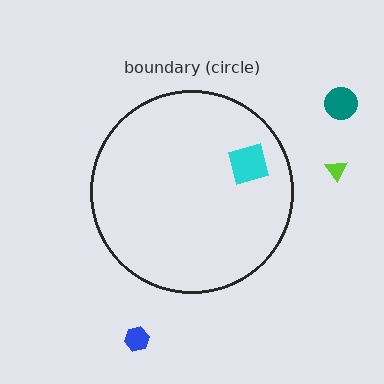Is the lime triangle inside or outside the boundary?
Outside.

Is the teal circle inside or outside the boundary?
Outside.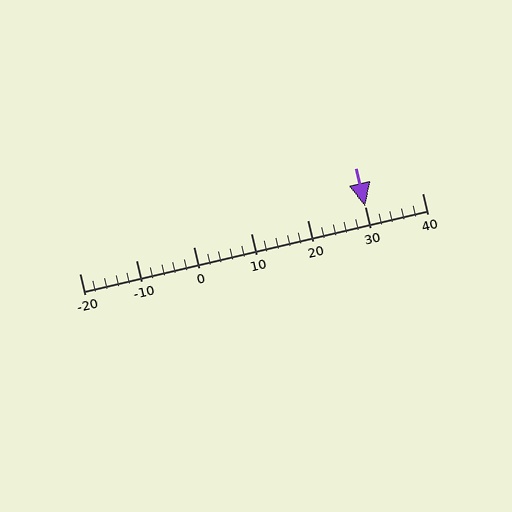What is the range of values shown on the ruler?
The ruler shows values from -20 to 40.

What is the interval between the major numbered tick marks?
The major tick marks are spaced 10 units apart.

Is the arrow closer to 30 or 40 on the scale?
The arrow is closer to 30.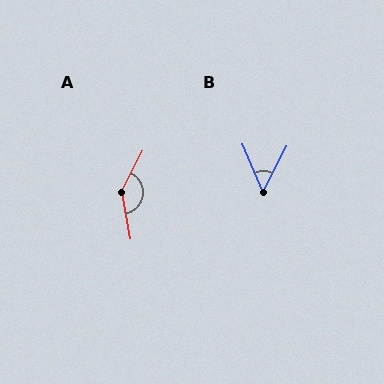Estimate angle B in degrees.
Approximately 50 degrees.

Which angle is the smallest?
B, at approximately 50 degrees.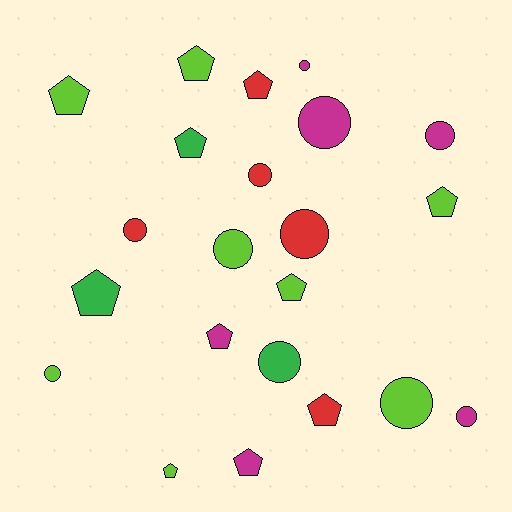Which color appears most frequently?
Lime, with 8 objects.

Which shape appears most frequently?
Pentagon, with 11 objects.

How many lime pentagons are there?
There are 5 lime pentagons.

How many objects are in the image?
There are 22 objects.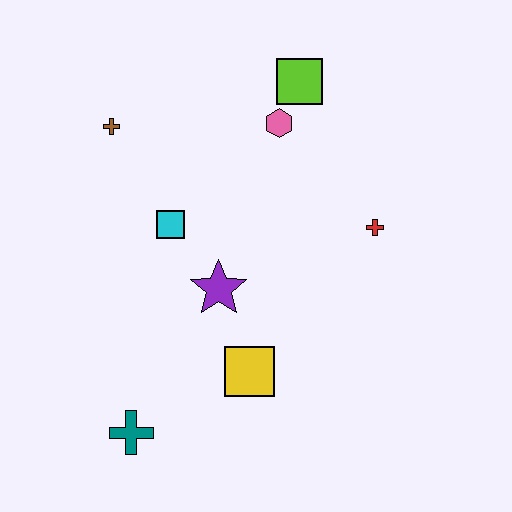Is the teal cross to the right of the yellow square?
No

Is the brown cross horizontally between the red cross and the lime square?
No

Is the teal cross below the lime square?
Yes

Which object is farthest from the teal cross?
The lime square is farthest from the teal cross.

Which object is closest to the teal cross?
The yellow square is closest to the teal cross.